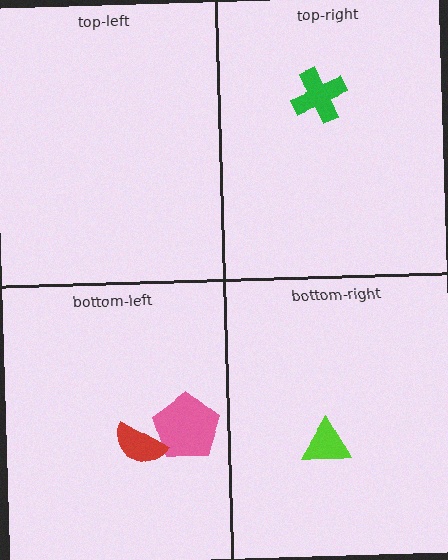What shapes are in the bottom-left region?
The pink pentagon, the red semicircle.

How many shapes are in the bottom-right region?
1.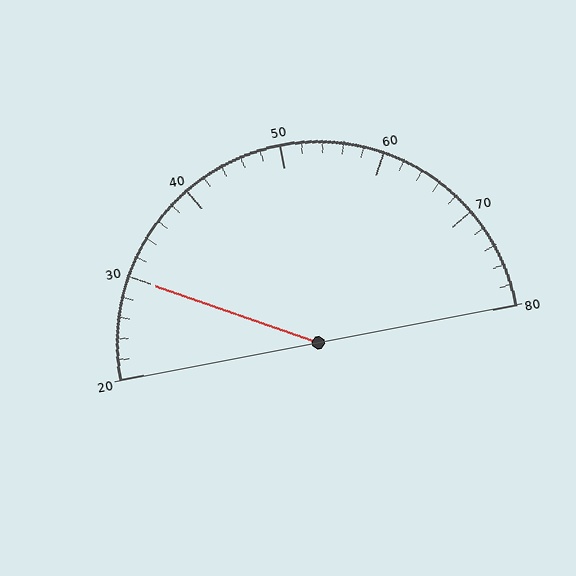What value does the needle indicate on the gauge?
The needle indicates approximately 30.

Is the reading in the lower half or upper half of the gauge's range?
The reading is in the lower half of the range (20 to 80).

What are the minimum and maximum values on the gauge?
The gauge ranges from 20 to 80.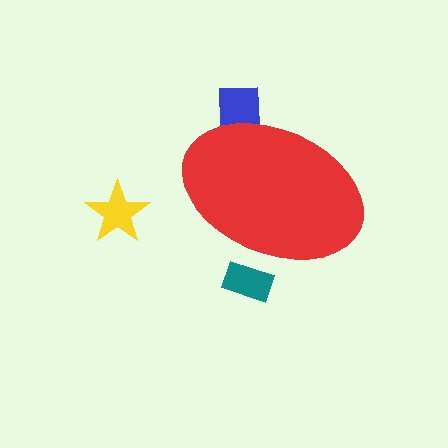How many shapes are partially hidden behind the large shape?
2 shapes are partially hidden.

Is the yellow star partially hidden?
No, the yellow star is fully visible.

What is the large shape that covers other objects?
A red ellipse.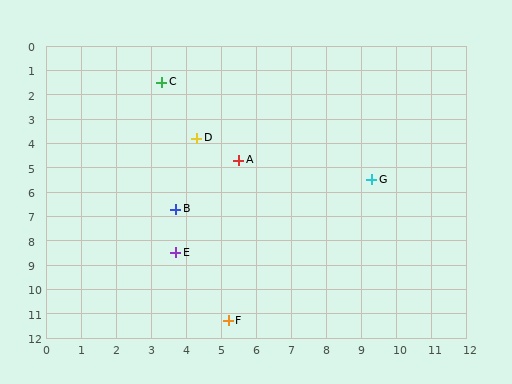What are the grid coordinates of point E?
Point E is at approximately (3.7, 8.5).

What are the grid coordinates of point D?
Point D is at approximately (4.3, 3.8).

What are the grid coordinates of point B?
Point B is at approximately (3.7, 6.7).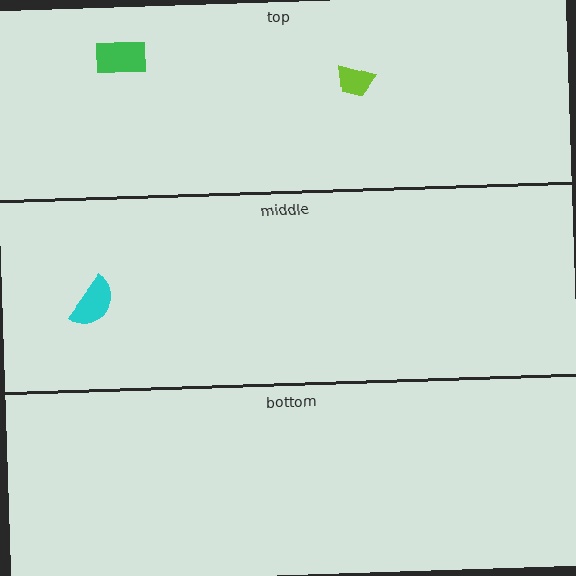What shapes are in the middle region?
The cyan semicircle.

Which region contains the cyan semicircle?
The middle region.